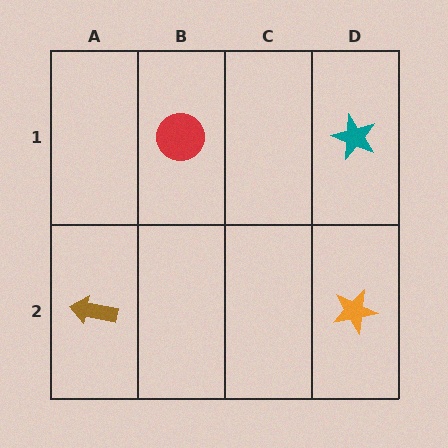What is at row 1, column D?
A teal star.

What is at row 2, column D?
An orange star.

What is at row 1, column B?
A red circle.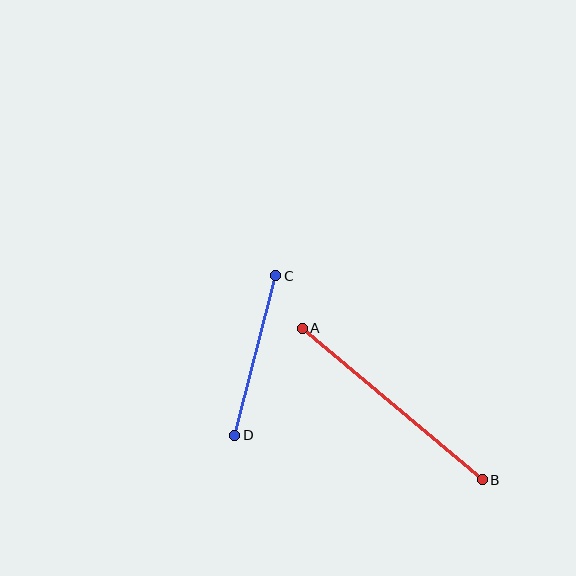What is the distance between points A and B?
The distance is approximately 235 pixels.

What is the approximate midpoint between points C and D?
The midpoint is at approximately (255, 355) pixels.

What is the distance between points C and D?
The distance is approximately 165 pixels.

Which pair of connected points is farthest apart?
Points A and B are farthest apart.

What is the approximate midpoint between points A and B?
The midpoint is at approximately (392, 404) pixels.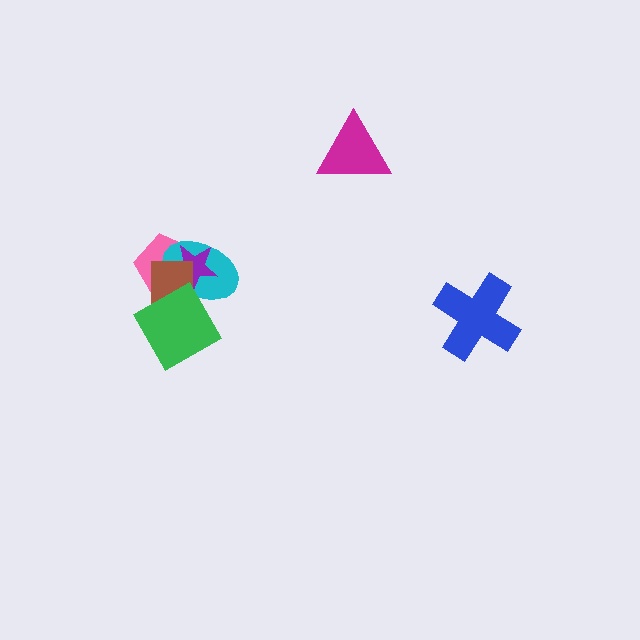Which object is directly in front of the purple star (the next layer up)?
The brown square is directly in front of the purple star.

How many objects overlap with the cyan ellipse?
4 objects overlap with the cyan ellipse.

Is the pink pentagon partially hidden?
Yes, it is partially covered by another shape.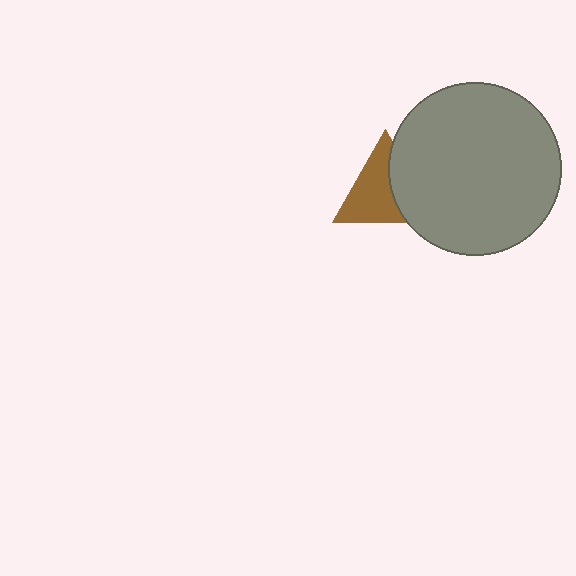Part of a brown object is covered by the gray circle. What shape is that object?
It is a triangle.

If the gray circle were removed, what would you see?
You would see the complete brown triangle.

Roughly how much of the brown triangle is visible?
About half of it is visible (roughly 62%).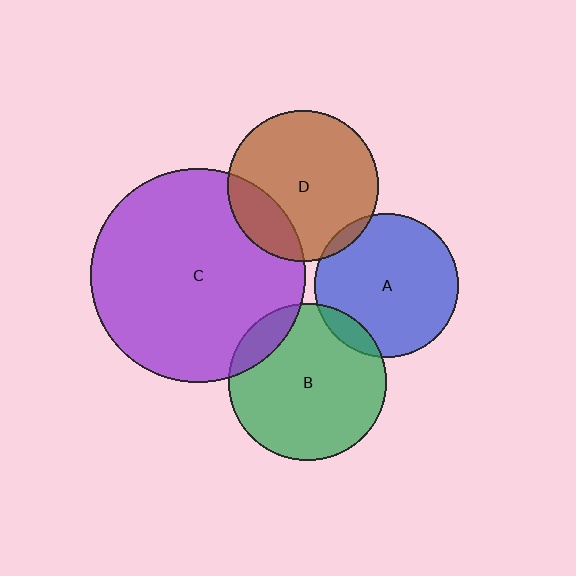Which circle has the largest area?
Circle C (purple).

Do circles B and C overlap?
Yes.